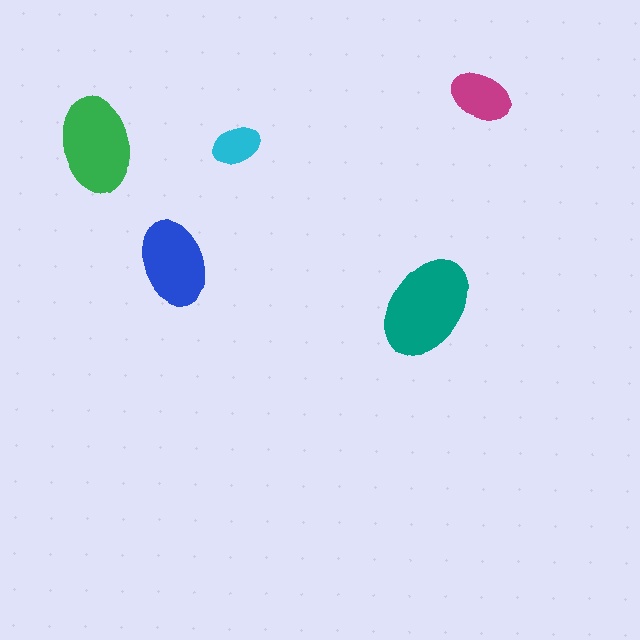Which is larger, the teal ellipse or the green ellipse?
The teal one.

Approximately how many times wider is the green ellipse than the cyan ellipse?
About 2 times wider.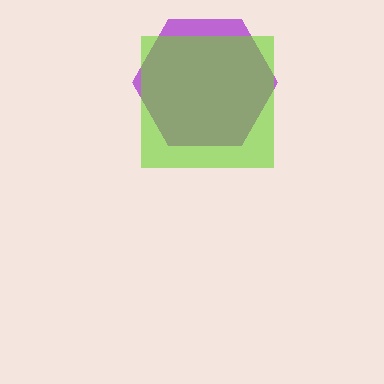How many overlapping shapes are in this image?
There are 2 overlapping shapes in the image.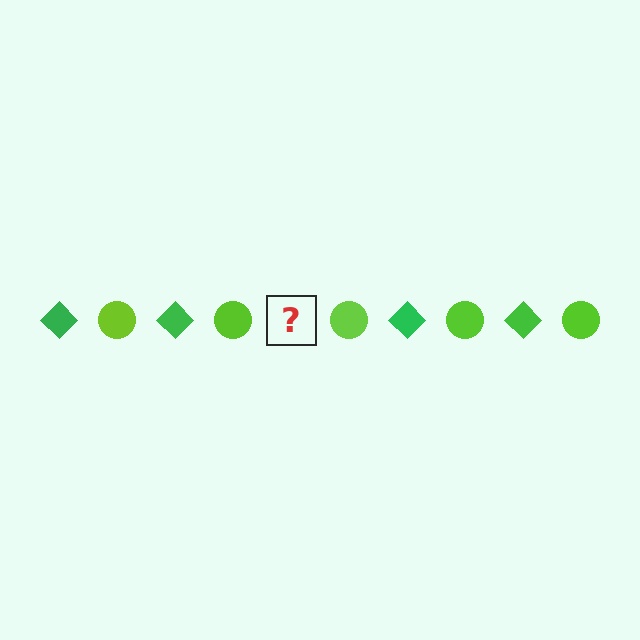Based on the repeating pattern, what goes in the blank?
The blank should be a green diamond.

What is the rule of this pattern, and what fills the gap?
The rule is that the pattern alternates between green diamond and lime circle. The gap should be filled with a green diamond.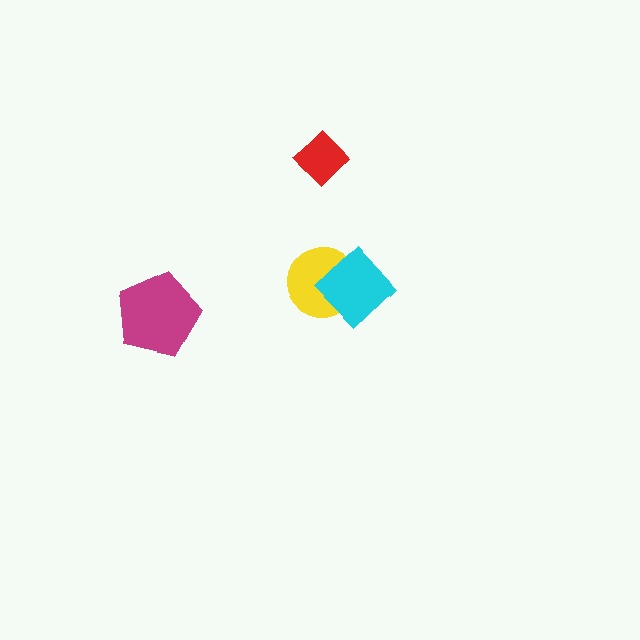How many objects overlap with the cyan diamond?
1 object overlaps with the cyan diamond.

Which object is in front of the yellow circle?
The cyan diamond is in front of the yellow circle.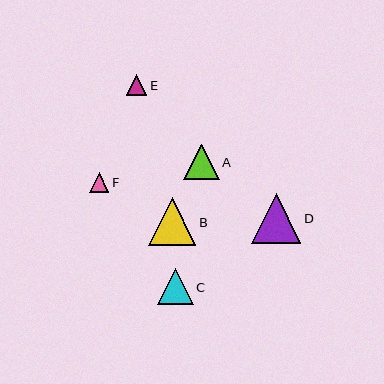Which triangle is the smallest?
Triangle F is the smallest with a size of approximately 19 pixels.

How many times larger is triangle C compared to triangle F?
Triangle C is approximately 1.8 times the size of triangle F.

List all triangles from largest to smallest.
From largest to smallest: D, B, A, C, E, F.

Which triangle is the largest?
Triangle D is the largest with a size of approximately 49 pixels.